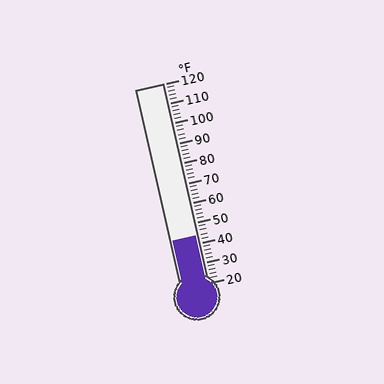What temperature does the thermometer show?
The thermometer shows approximately 44°F.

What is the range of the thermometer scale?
The thermometer scale ranges from 20°F to 120°F.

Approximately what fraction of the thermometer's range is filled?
The thermometer is filled to approximately 25% of its range.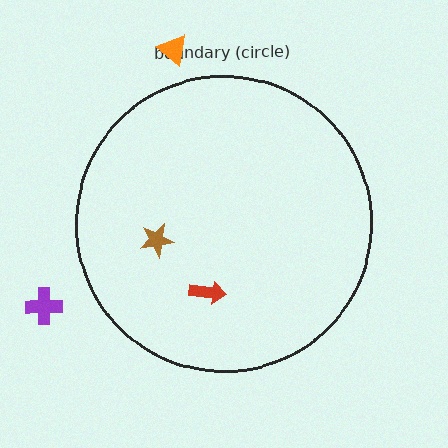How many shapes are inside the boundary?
2 inside, 2 outside.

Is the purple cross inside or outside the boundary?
Outside.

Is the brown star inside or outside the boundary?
Inside.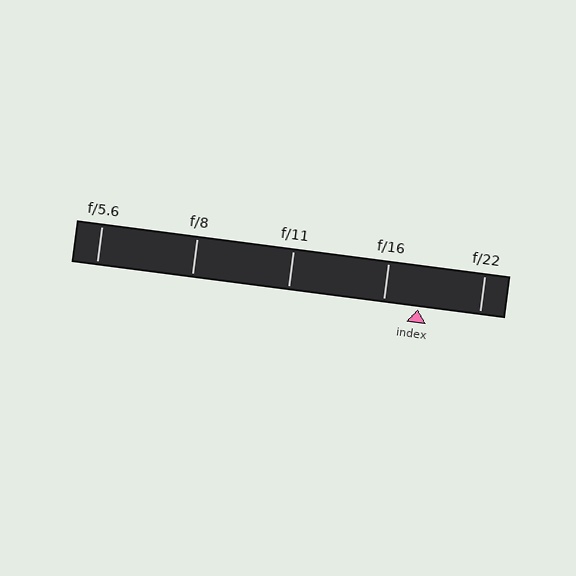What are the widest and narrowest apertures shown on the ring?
The widest aperture shown is f/5.6 and the narrowest is f/22.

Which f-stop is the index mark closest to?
The index mark is closest to f/16.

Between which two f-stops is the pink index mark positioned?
The index mark is between f/16 and f/22.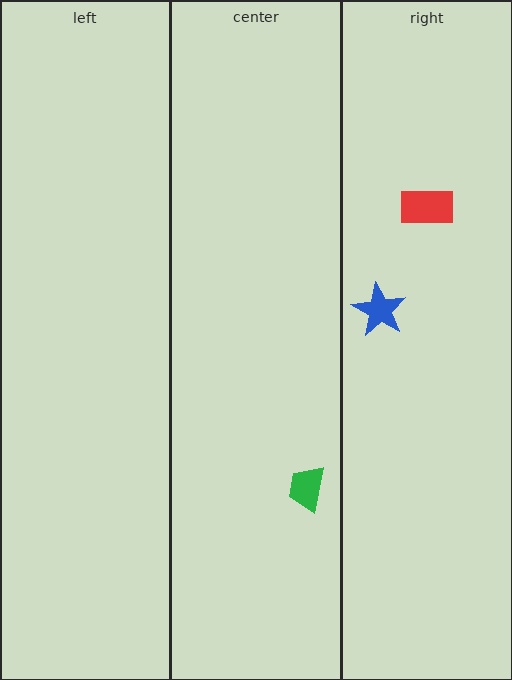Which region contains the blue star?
The right region.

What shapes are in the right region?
The blue star, the red rectangle.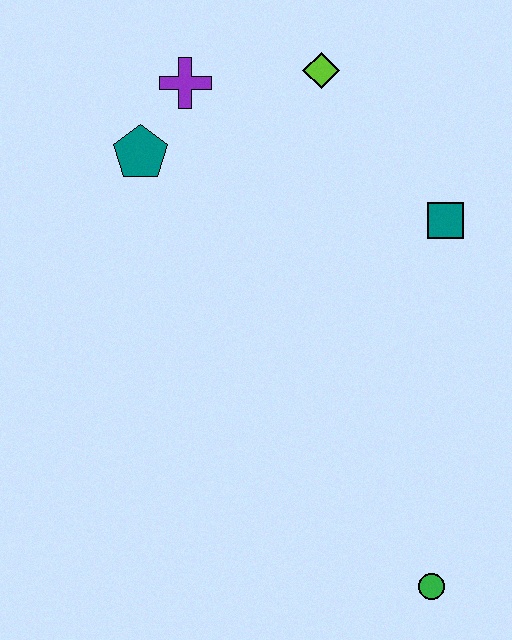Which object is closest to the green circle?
The teal square is closest to the green circle.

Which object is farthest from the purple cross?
The green circle is farthest from the purple cross.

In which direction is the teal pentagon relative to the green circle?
The teal pentagon is above the green circle.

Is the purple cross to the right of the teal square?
No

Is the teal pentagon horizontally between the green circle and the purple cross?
No